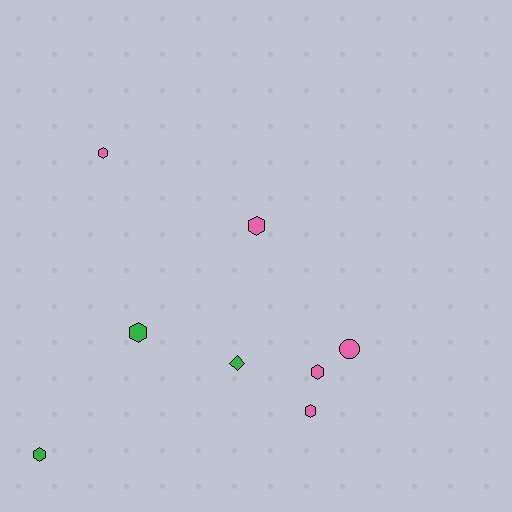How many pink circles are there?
There is 1 pink circle.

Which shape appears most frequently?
Hexagon, with 6 objects.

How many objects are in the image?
There are 8 objects.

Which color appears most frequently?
Pink, with 5 objects.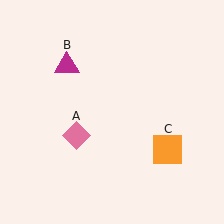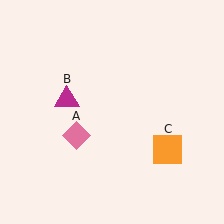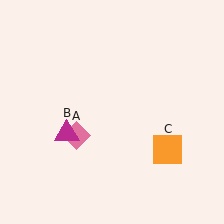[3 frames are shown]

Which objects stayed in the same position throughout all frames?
Pink diamond (object A) and orange square (object C) remained stationary.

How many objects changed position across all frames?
1 object changed position: magenta triangle (object B).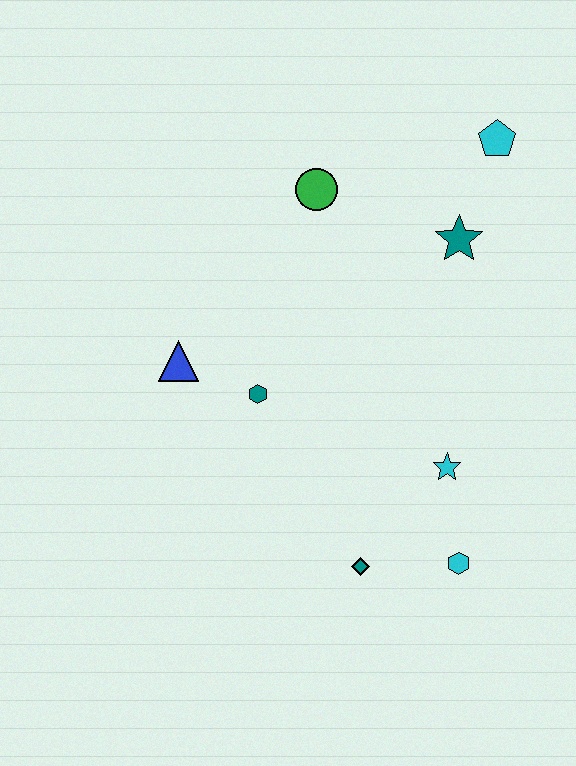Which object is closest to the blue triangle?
The teal hexagon is closest to the blue triangle.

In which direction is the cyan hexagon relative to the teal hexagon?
The cyan hexagon is to the right of the teal hexagon.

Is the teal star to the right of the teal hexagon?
Yes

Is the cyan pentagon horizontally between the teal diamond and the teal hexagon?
No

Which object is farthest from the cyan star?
The cyan pentagon is farthest from the cyan star.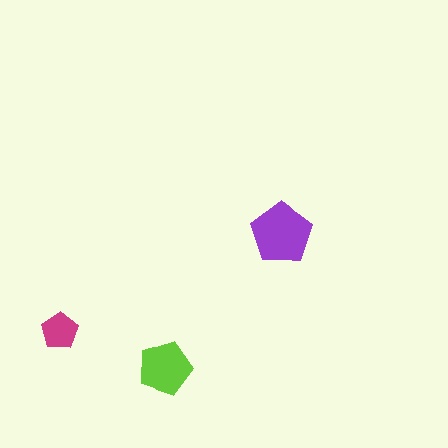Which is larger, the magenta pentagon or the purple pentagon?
The purple one.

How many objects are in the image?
There are 3 objects in the image.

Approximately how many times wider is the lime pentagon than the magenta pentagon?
About 1.5 times wider.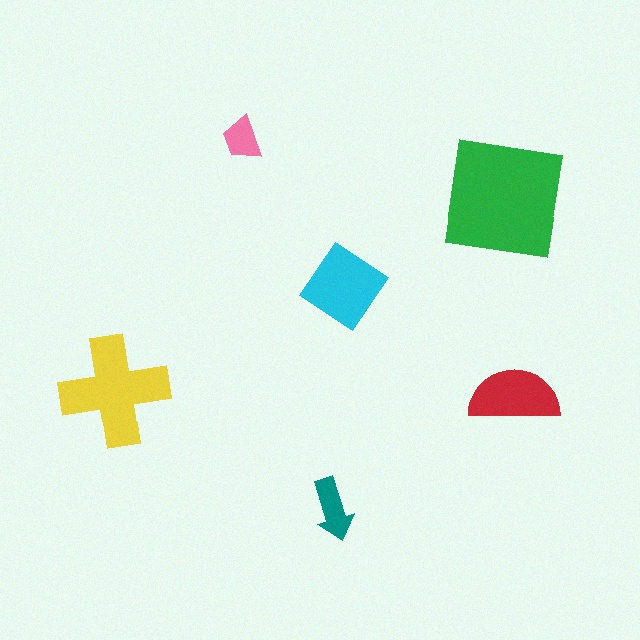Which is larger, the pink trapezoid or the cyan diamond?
The cyan diamond.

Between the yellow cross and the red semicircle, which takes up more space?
The yellow cross.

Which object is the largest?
The green square.